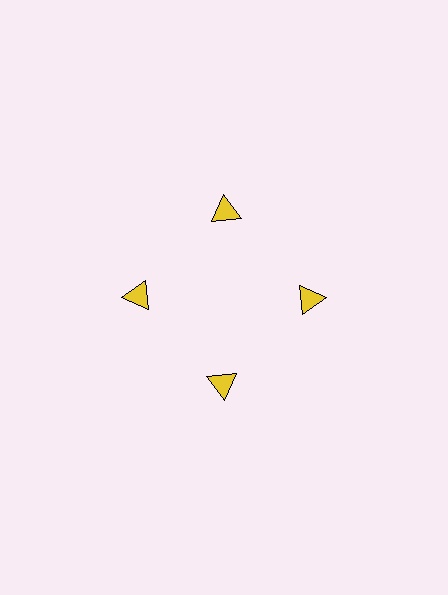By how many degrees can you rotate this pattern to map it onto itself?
The pattern maps onto itself every 90 degrees of rotation.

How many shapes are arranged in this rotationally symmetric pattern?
There are 4 shapes, arranged in 4 groups of 1.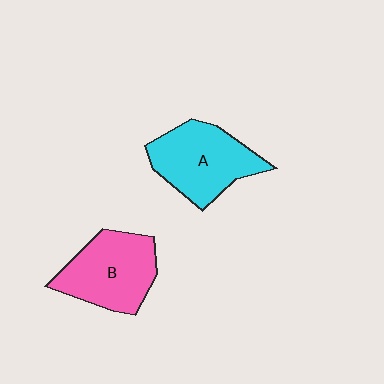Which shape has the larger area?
Shape A (cyan).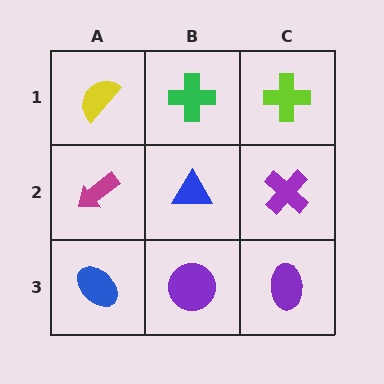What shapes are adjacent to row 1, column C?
A purple cross (row 2, column C), a green cross (row 1, column B).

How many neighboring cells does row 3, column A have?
2.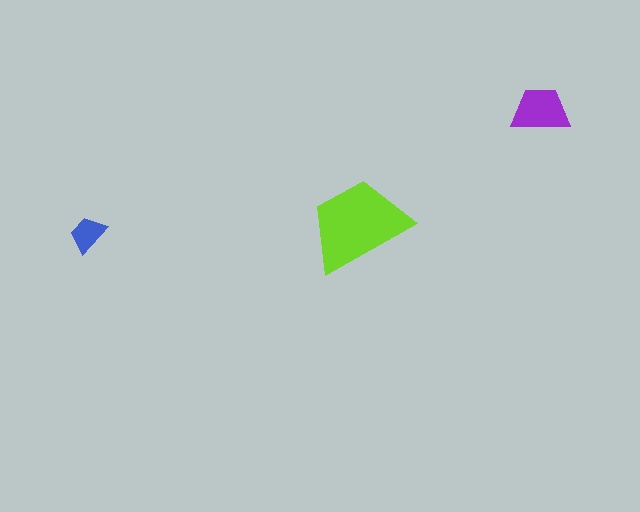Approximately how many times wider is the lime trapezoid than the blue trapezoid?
About 3 times wider.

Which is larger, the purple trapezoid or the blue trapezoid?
The purple one.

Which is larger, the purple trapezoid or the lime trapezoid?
The lime one.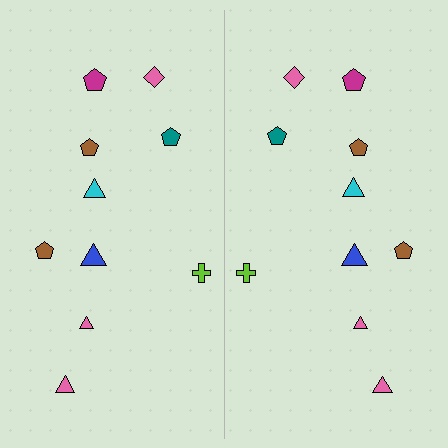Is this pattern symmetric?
Yes, this pattern has bilateral (reflection) symmetry.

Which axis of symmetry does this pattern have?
The pattern has a vertical axis of symmetry running through the center of the image.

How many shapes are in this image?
There are 20 shapes in this image.